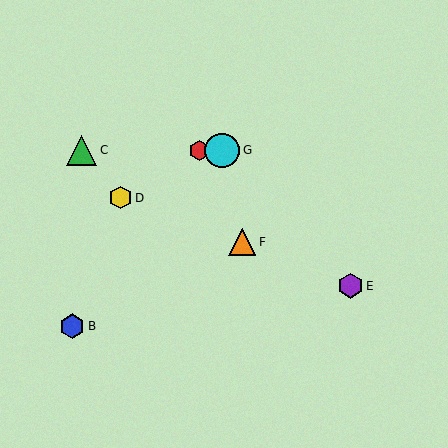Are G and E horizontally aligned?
No, G is at y≈150 and E is at y≈286.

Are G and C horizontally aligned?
Yes, both are at y≈150.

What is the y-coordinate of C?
Object C is at y≈150.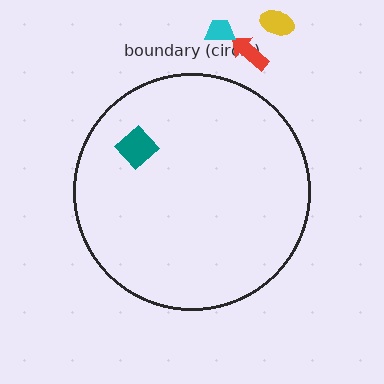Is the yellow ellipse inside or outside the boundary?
Outside.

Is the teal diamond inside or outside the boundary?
Inside.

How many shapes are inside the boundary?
1 inside, 3 outside.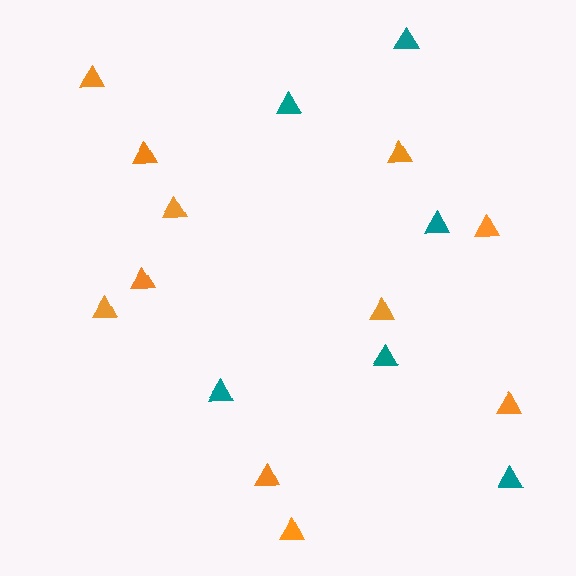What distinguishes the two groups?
There are 2 groups: one group of orange triangles (11) and one group of teal triangles (6).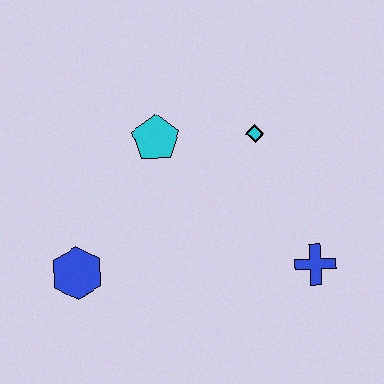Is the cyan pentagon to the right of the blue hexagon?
Yes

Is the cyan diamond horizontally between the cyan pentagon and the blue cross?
Yes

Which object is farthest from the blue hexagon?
The blue cross is farthest from the blue hexagon.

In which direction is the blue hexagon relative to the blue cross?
The blue hexagon is to the left of the blue cross.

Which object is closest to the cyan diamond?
The cyan pentagon is closest to the cyan diamond.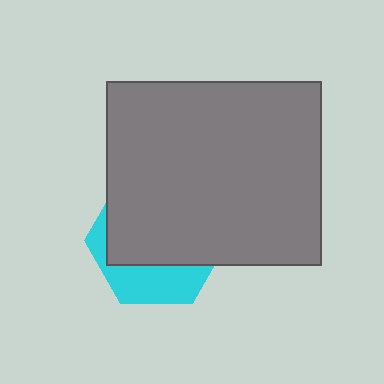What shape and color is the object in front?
The object in front is a gray rectangle.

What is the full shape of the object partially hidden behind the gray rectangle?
The partially hidden object is a cyan hexagon.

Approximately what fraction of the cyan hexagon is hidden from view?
Roughly 68% of the cyan hexagon is hidden behind the gray rectangle.